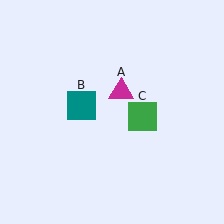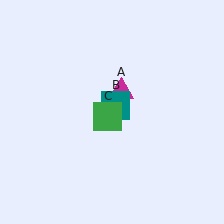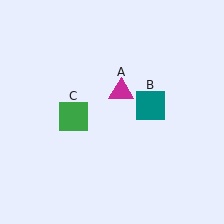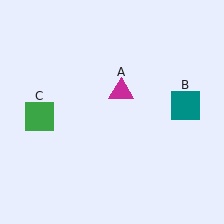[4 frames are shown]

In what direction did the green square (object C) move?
The green square (object C) moved left.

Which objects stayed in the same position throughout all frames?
Magenta triangle (object A) remained stationary.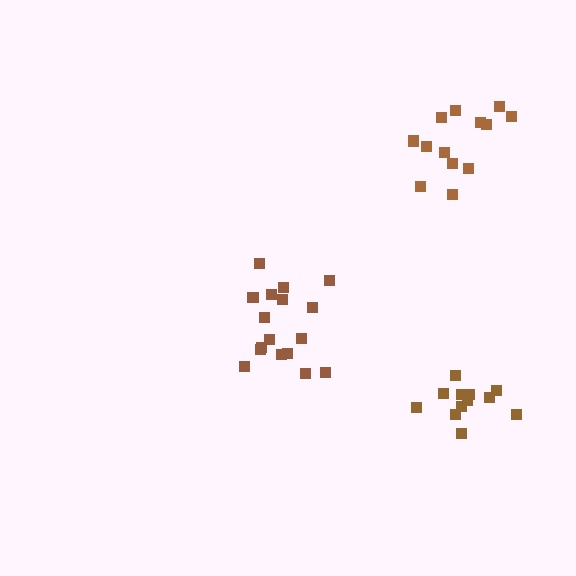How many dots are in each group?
Group 1: 17 dots, Group 2: 12 dots, Group 3: 13 dots (42 total).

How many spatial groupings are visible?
There are 3 spatial groupings.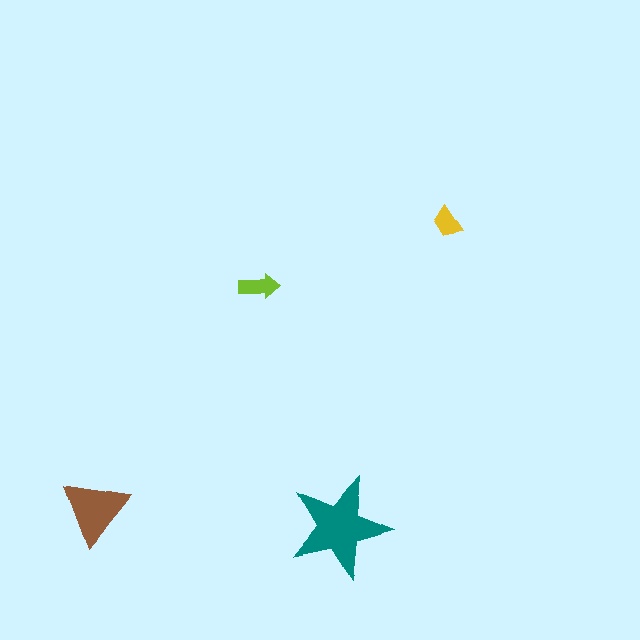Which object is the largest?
The teal star.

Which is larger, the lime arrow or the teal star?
The teal star.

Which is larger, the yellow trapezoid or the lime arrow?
The lime arrow.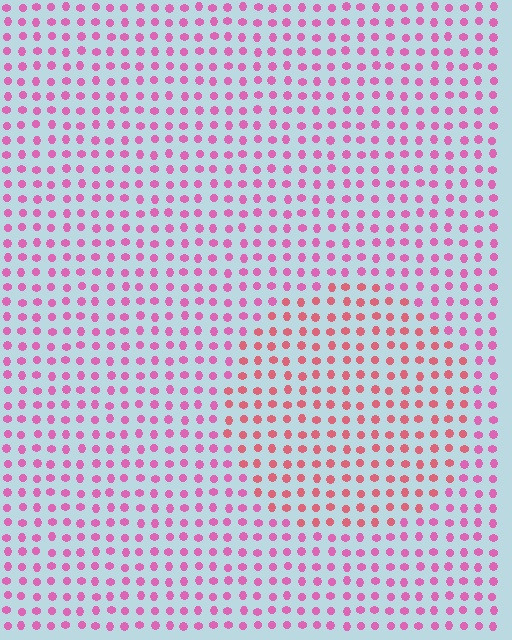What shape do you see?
I see a circle.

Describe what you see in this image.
The image is filled with small pink elements in a uniform arrangement. A circle-shaped region is visible where the elements are tinted to a slightly different hue, forming a subtle color boundary.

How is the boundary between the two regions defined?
The boundary is defined purely by a slight shift in hue (about 30 degrees). Spacing, size, and orientation are identical on both sides.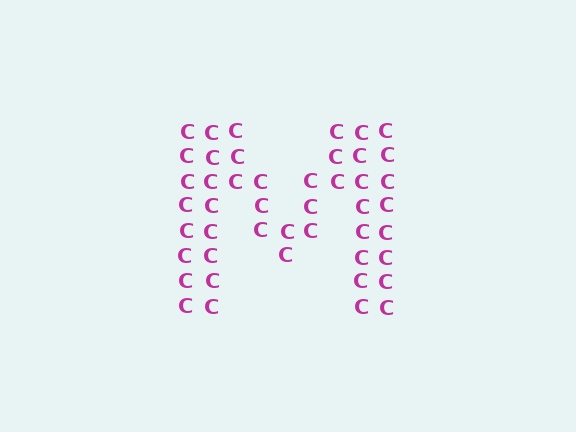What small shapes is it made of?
It is made of small letter C's.